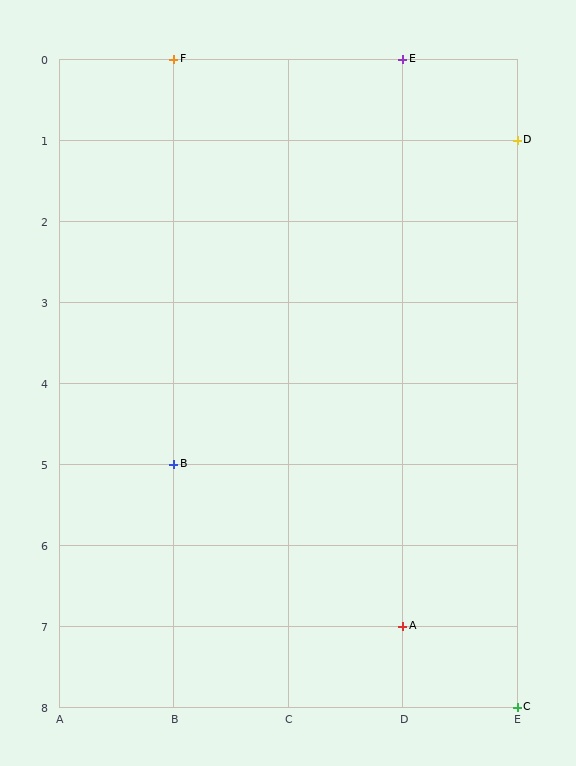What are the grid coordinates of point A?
Point A is at grid coordinates (D, 7).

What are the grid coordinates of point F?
Point F is at grid coordinates (B, 0).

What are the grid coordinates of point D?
Point D is at grid coordinates (E, 1).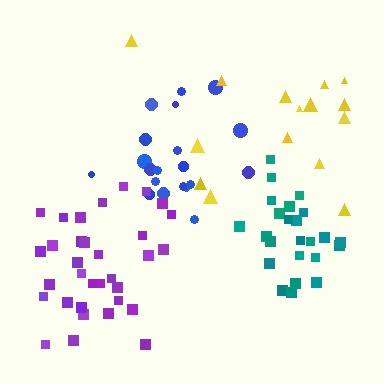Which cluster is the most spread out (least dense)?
Yellow.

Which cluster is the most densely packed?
Teal.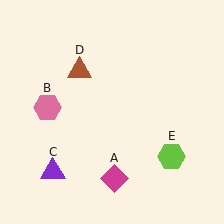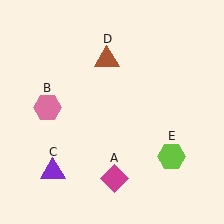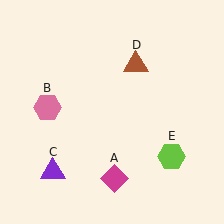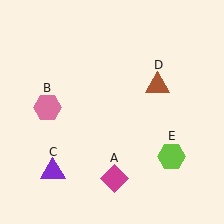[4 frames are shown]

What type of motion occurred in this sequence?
The brown triangle (object D) rotated clockwise around the center of the scene.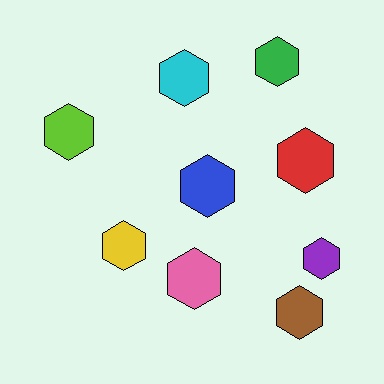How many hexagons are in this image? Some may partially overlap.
There are 9 hexagons.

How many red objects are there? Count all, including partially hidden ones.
There is 1 red object.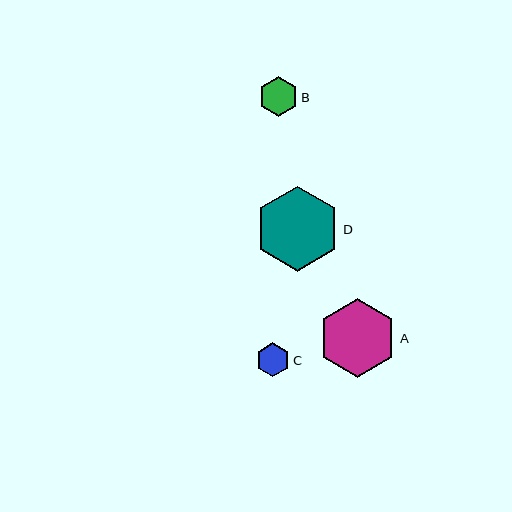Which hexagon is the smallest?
Hexagon C is the smallest with a size of approximately 34 pixels.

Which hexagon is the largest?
Hexagon D is the largest with a size of approximately 85 pixels.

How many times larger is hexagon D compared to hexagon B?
Hexagon D is approximately 2.1 times the size of hexagon B.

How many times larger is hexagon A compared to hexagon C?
Hexagon A is approximately 2.3 times the size of hexagon C.